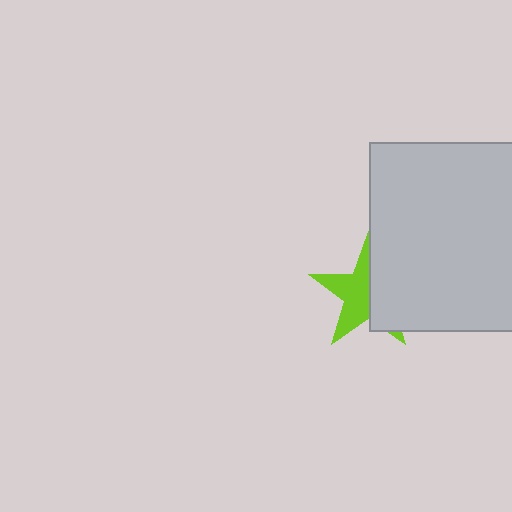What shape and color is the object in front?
The object in front is a light gray square.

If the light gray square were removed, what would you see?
You would see the complete lime star.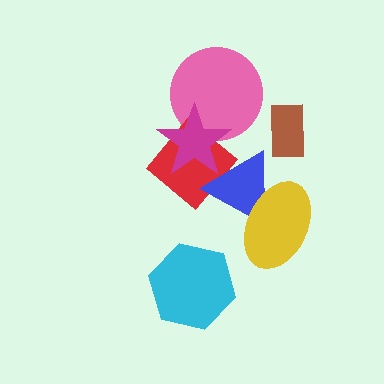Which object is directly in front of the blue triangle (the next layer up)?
The magenta star is directly in front of the blue triangle.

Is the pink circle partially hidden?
Yes, it is partially covered by another shape.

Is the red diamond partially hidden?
Yes, it is partially covered by another shape.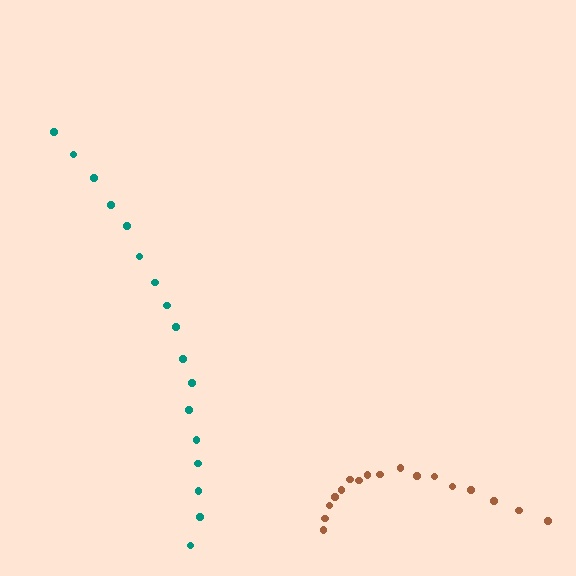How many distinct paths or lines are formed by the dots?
There are 2 distinct paths.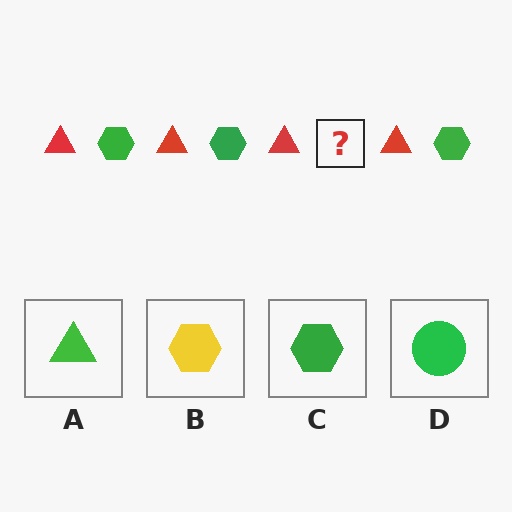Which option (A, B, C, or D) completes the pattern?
C.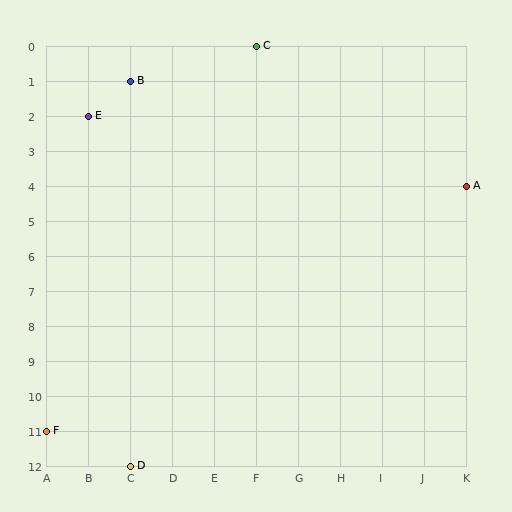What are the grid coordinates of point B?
Point B is at grid coordinates (C, 1).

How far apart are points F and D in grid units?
Points F and D are 2 columns and 1 row apart (about 2.2 grid units diagonally).